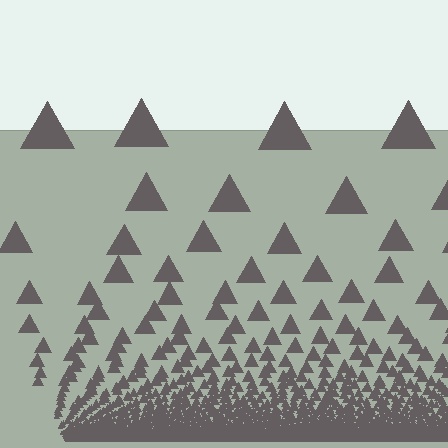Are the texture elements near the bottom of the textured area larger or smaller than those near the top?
Smaller. The gradient is inverted — elements near the bottom are smaller and denser.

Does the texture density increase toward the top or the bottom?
Density increases toward the bottom.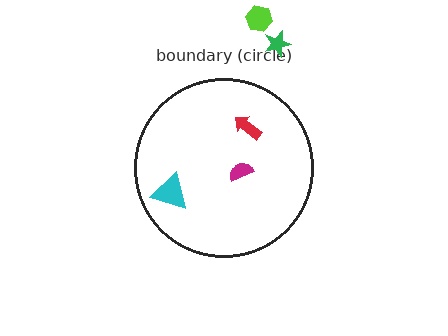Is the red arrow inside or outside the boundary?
Inside.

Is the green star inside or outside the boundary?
Outside.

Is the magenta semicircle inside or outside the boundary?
Inside.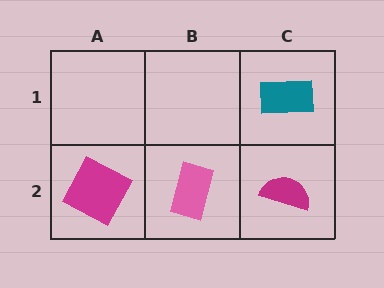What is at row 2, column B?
A pink rectangle.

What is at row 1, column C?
A teal rectangle.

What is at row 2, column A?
A magenta square.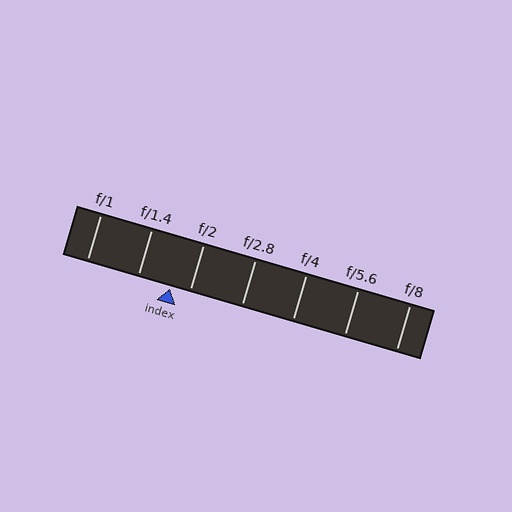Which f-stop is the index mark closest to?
The index mark is closest to f/2.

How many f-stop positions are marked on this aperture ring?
There are 7 f-stop positions marked.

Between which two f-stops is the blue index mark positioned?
The index mark is between f/1.4 and f/2.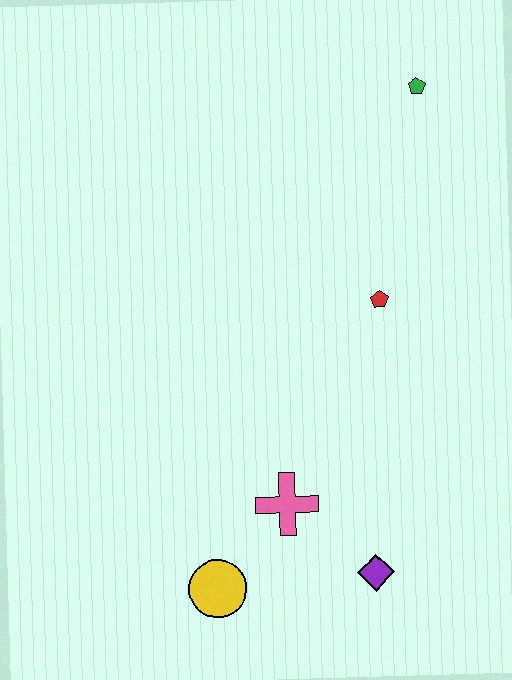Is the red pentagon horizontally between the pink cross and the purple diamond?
No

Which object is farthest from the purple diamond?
The green pentagon is farthest from the purple diamond.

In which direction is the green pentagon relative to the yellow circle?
The green pentagon is above the yellow circle.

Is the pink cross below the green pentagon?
Yes